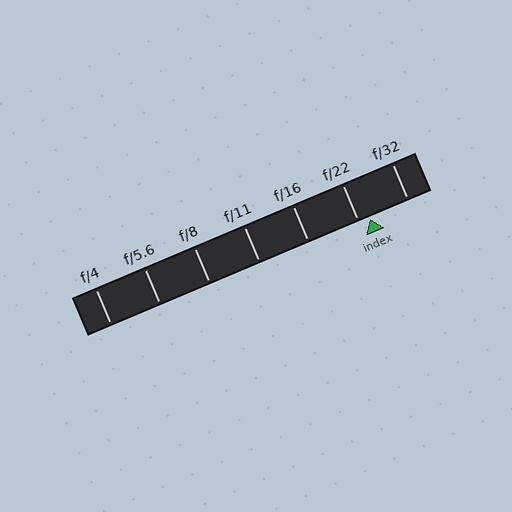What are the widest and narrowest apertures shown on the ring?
The widest aperture shown is f/4 and the narrowest is f/32.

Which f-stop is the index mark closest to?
The index mark is closest to f/22.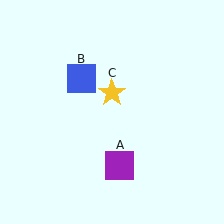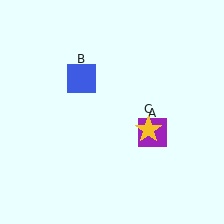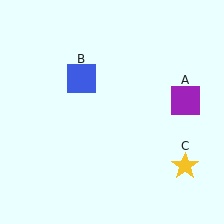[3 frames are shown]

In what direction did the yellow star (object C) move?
The yellow star (object C) moved down and to the right.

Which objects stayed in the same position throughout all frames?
Blue square (object B) remained stationary.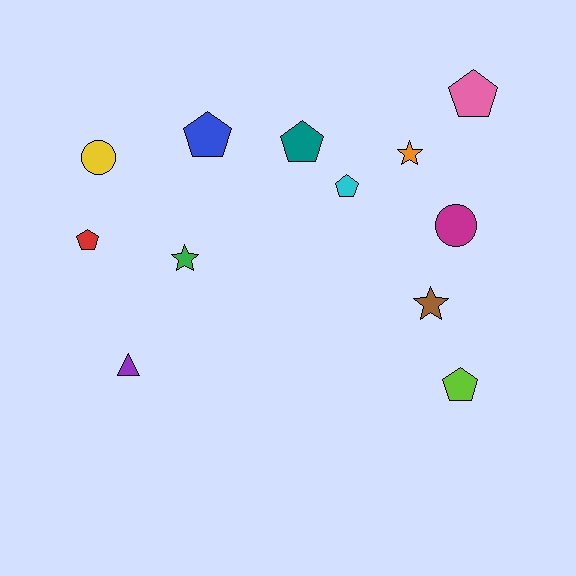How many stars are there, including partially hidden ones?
There are 3 stars.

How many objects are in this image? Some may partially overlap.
There are 12 objects.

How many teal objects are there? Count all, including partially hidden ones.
There is 1 teal object.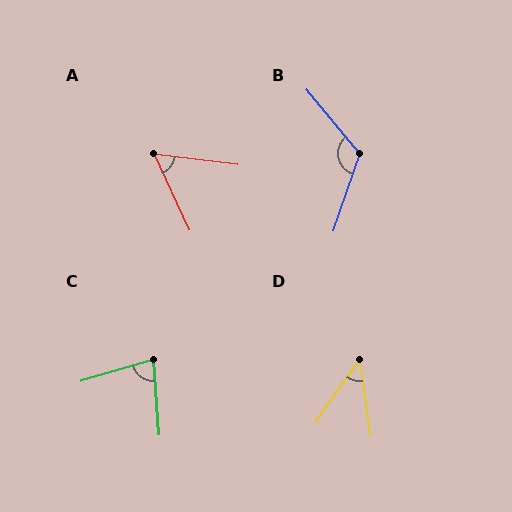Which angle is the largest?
B, at approximately 122 degrees.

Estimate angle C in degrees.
Approximately 77 degrees.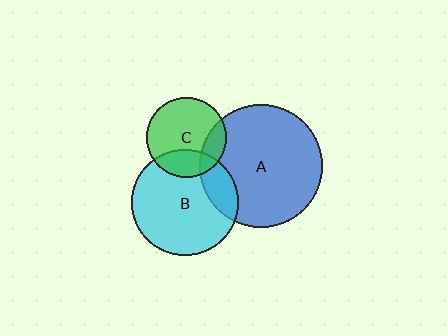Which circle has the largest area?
Circle A (blue).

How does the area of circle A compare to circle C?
Approximately 2.4 times.